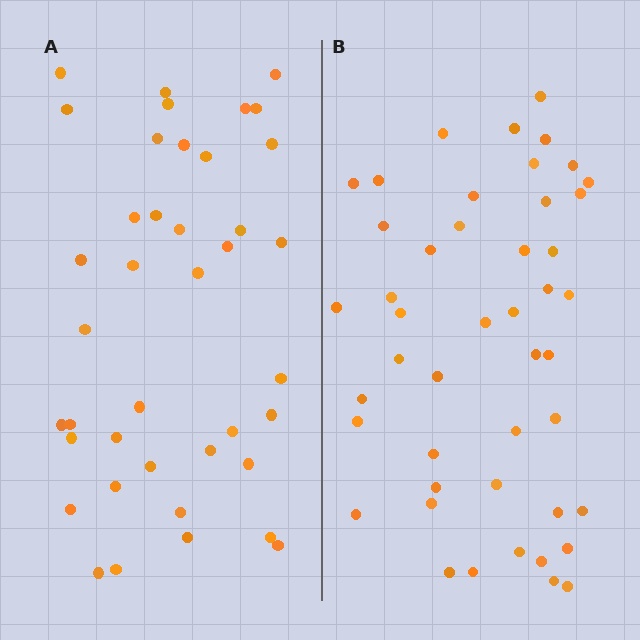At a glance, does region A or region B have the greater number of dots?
Region B (the right region) has more dots.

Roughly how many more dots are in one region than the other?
Region B has about 6 more dots than region A.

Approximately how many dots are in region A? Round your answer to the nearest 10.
About 40 dots.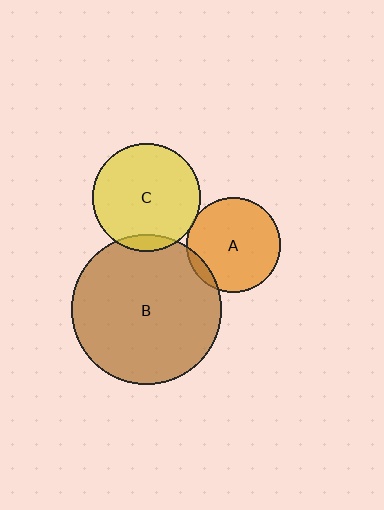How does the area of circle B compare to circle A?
Approximately 2.5 times.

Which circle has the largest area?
Circle B (brown).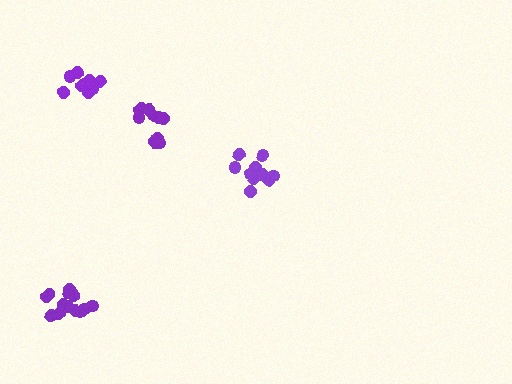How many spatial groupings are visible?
There are 4 spatial groupings.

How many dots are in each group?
Group 1: 10 dots, Group 2: 11 dots, Group 3: 11 dots, Group 4: 13 dots (45 total).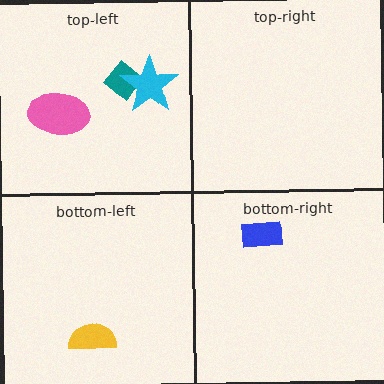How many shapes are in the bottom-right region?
1.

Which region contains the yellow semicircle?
The bottom-left region.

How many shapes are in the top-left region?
3.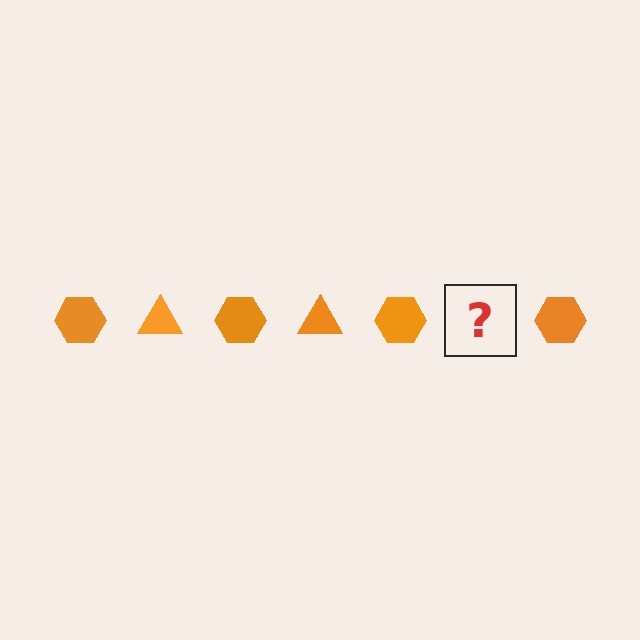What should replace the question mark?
The question mark should be replaced with an orange triangle.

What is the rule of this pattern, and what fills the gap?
The rule is that the pattern cycles through hexagon, triangle shapes in orange. The gap should be filled with an orange triangle.